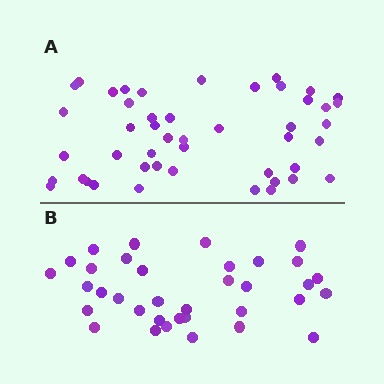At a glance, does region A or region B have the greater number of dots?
Region A (the top region) has more dots.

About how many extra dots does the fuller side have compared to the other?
Region A has roughly 12 or so more dots than region B.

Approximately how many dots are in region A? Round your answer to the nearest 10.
About 50 dots. (The exact count is 47, which rounds to 50.)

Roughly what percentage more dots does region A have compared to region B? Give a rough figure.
About 35% more.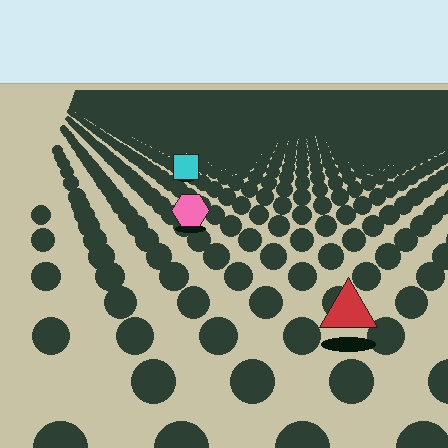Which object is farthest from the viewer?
The cyan square is farthest from the viewer. It appears smaller and the ground texture around it is denser.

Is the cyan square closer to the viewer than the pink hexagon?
No. The pink hexagon is closer — you can tell from the texture gradient: the ground texture is coarser near it.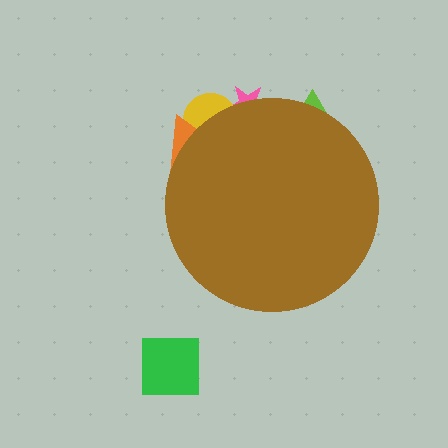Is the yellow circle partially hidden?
Yes, the yellow circle is partially hidden behind the brown circle.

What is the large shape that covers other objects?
A brown circle.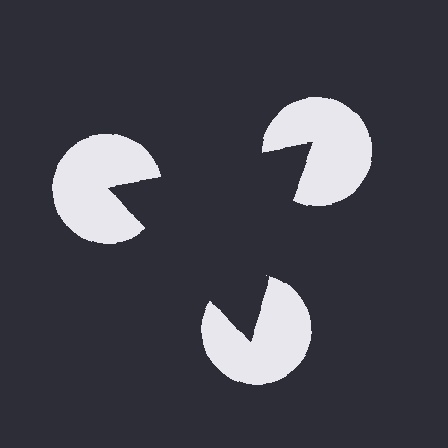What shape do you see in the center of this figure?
An illusory triangle — its edges are inferred from the aligned wedge cuts in the pac-man discs, not physically drawn.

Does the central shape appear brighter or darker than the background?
It typically appears slightly darker than the background, even though no actual brightness change is drawn.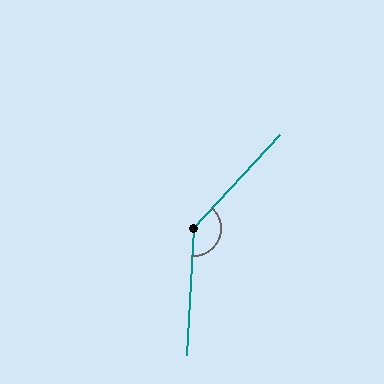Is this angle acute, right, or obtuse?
It is obtuse.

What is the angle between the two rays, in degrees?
Approximately 140 degrees.